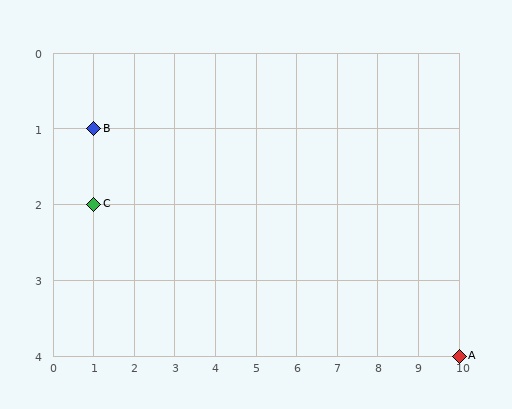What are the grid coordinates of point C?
Point C is at grid coordinates (1, 2).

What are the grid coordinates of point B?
Point B is at grid coordinates (1, 1).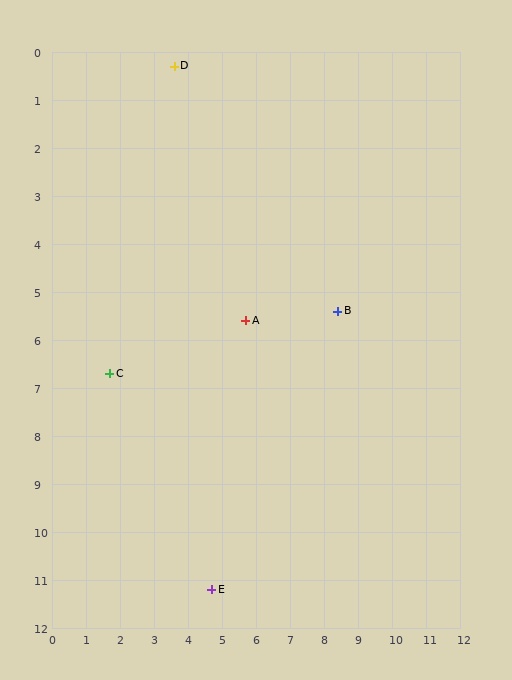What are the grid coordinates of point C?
Point C is at approximately (1.7, 6.7).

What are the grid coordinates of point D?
Point D is at approximately (3.6, 0.3).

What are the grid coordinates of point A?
Point A is at approximately (5.7, 5.6).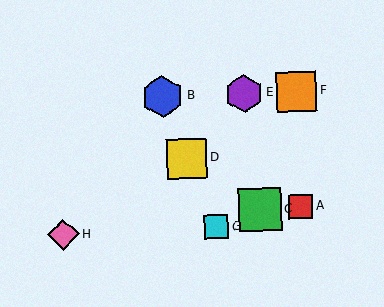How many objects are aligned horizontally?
3 objects (B, E, F) are aligned horizontally.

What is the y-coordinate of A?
Object A is at y≈206.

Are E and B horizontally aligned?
Yes, both are at y≈94.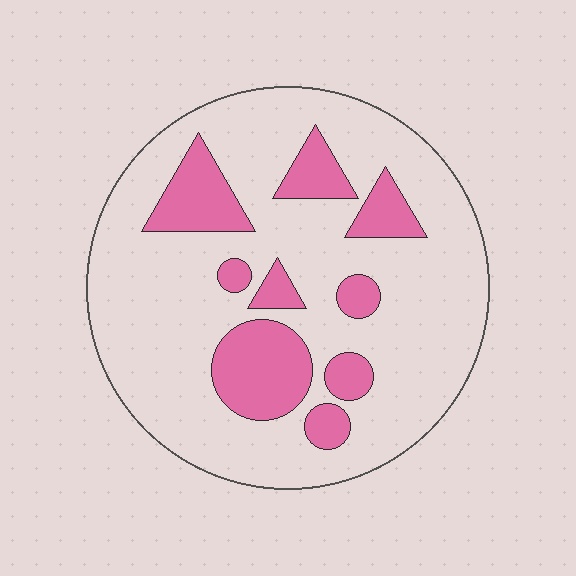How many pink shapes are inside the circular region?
9.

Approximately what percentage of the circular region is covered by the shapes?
Approximately 20%.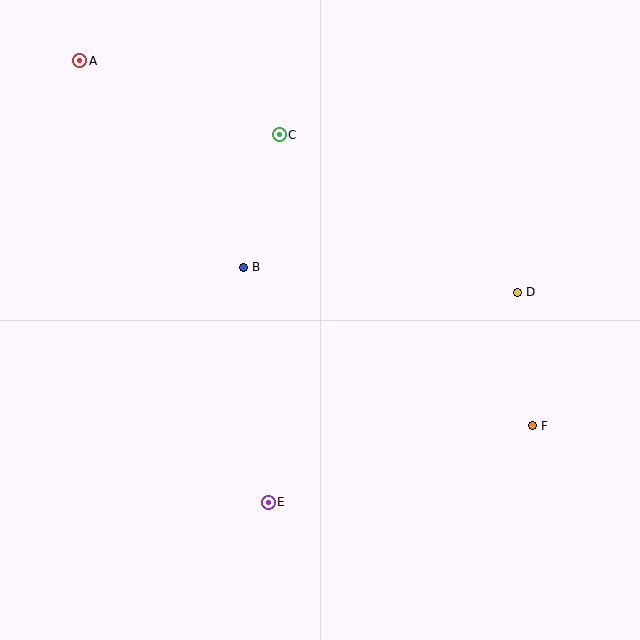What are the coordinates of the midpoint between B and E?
The midpoint between B and E is at (256, 385).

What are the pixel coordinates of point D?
Point D is at (517, 292).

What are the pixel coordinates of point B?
Point B is at (243, 267).